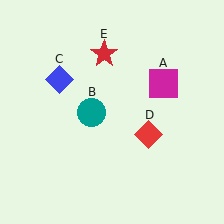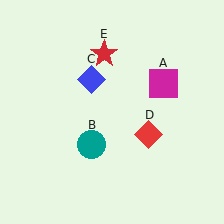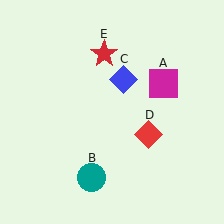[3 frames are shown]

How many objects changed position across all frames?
2 objects changed position: teal circle (object B), blue diamond (object C).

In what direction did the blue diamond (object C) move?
The blue diamond (object C) moved right.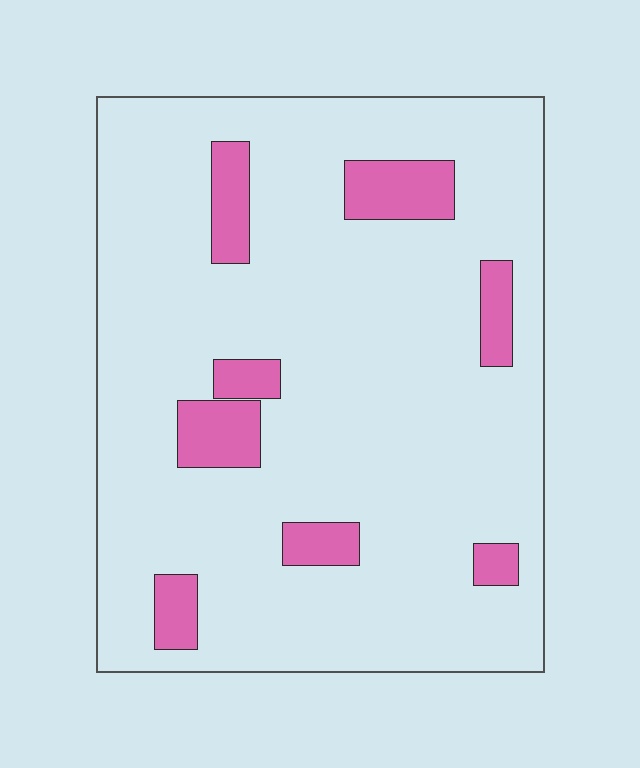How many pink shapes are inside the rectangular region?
8.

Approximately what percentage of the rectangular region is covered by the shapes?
Approximately 10%.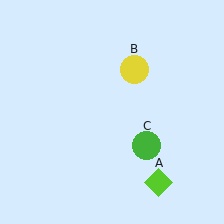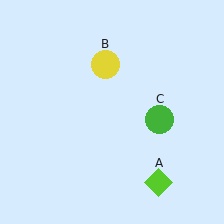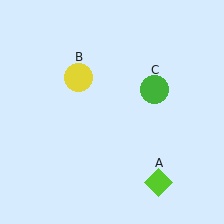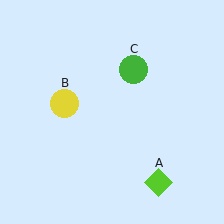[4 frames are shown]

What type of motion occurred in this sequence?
The yellow circle (object B), green circle (object C) rotated counterclockwise around the center of the scene.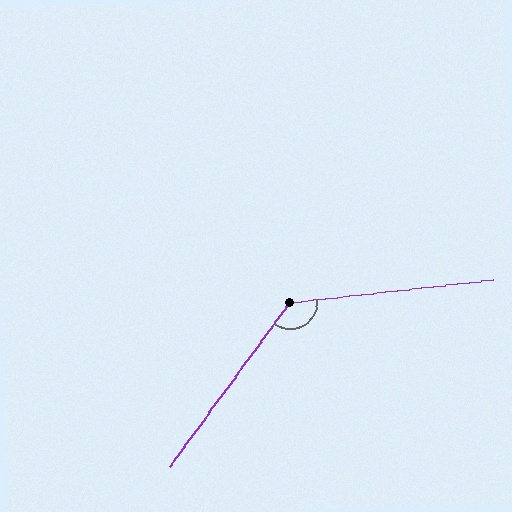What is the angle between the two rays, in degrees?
Approximately 132 degrees.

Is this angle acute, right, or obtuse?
It is obtuse.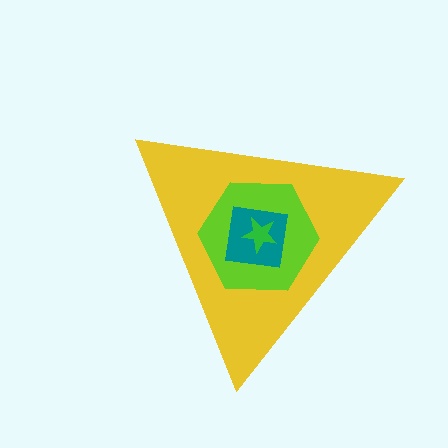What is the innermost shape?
The green star.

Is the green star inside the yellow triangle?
Yes.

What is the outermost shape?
The yellow triangle.